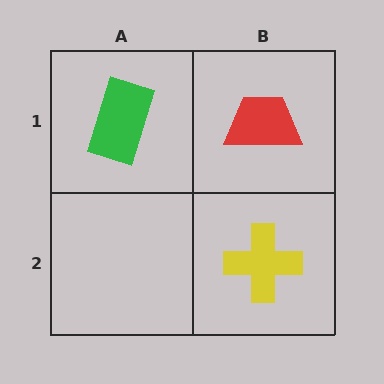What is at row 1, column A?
A green rectangle.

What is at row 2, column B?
A yellow cross.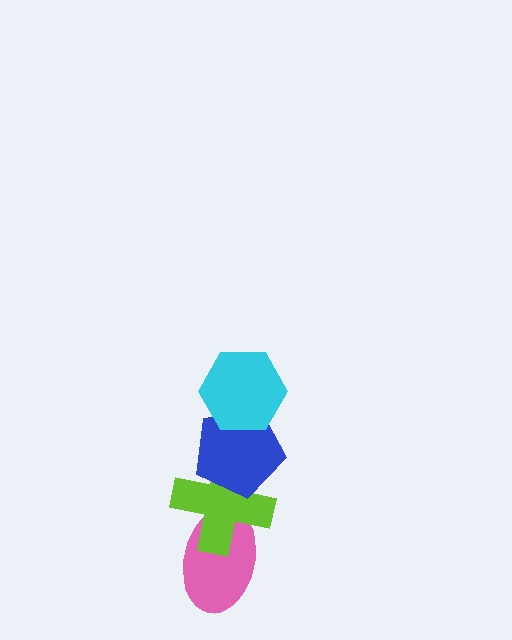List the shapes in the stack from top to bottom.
From top to bottom: the cyan hexagon, the blue pentagon, the lime cross, the pink ellipse.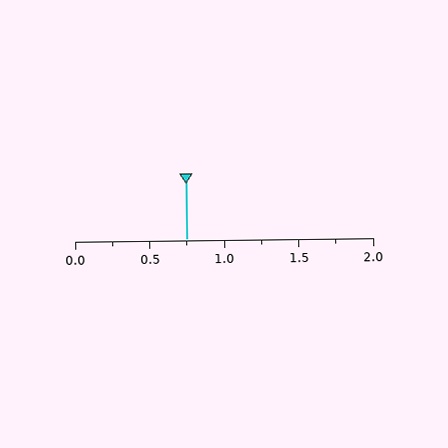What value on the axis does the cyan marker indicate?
The marker indicates approximately 0.75.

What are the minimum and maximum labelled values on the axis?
The axis runs from 0.0 to 2.0.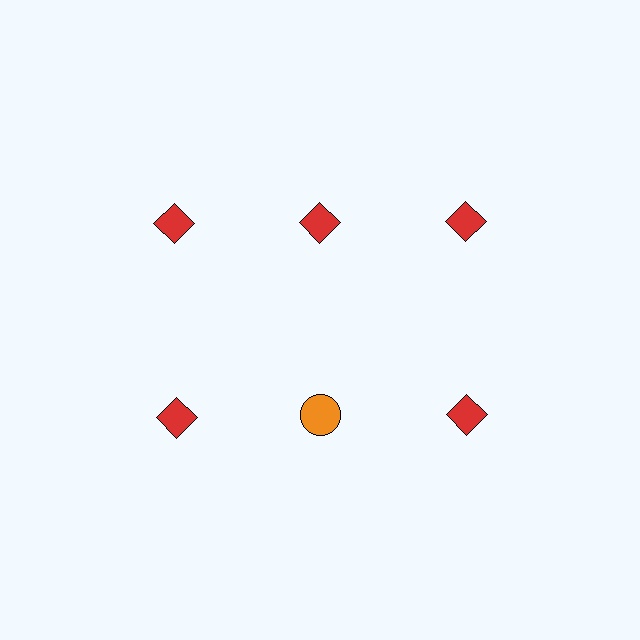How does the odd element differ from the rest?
It differs in both color (orange instead of red) and shape (circle instead of diamond).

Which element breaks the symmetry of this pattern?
The orange circle in the second row, second from left column breaks the symmetry. All other shapes are red diamonds.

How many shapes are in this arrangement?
There are 6 shapes arranged in a grid pattern.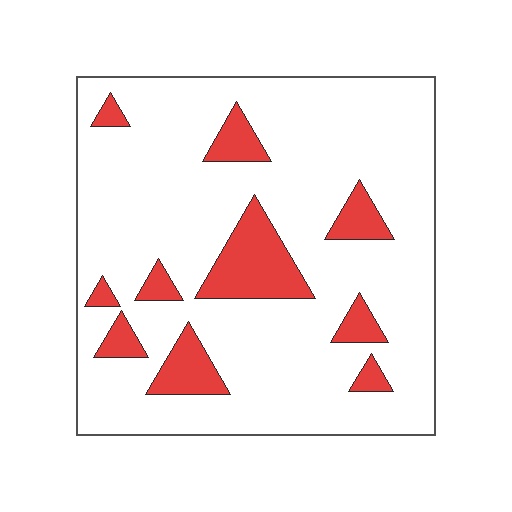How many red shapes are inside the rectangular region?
10.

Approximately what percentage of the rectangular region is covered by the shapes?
Approximately 15%.